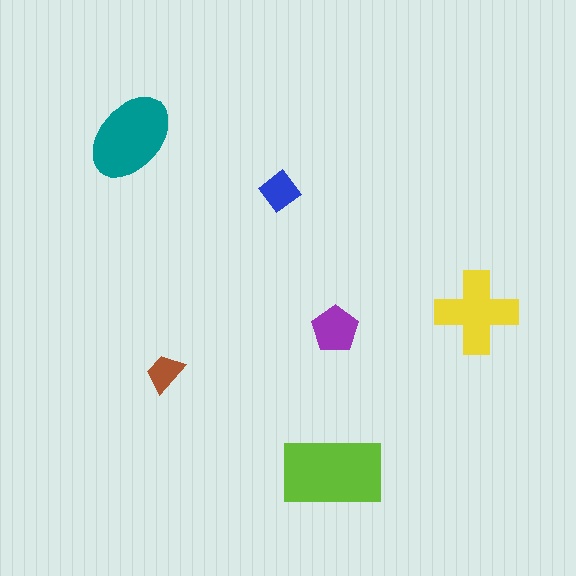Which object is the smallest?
The brown trapezoid.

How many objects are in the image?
There are 6 objects in the image.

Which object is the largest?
The lime rectangle.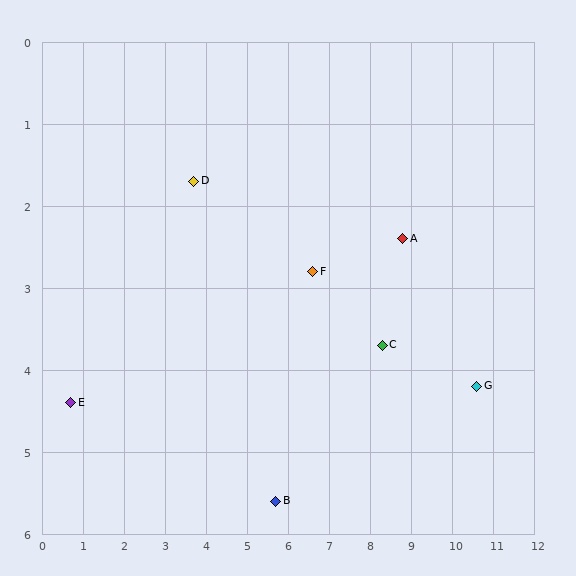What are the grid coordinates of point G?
Point G is at approximately (10.6, 4.2).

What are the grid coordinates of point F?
Point F is at approximately (6.6, 2.8).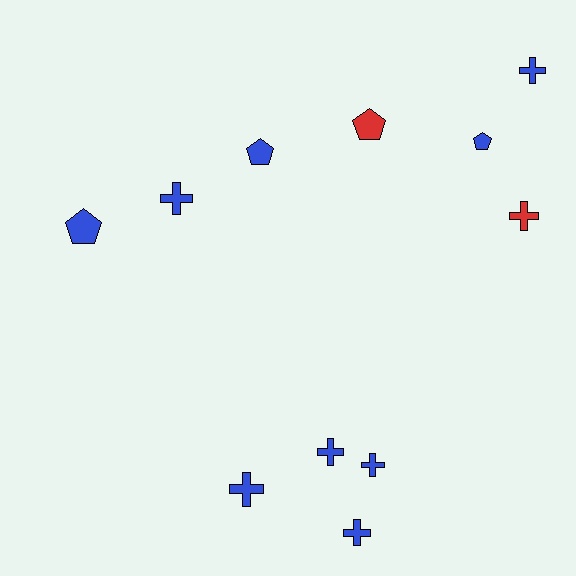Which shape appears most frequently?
Cross, with 7 objects.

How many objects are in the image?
There are 11 objects.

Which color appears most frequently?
Blue, with 9 objects.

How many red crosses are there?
There is 1 red cross.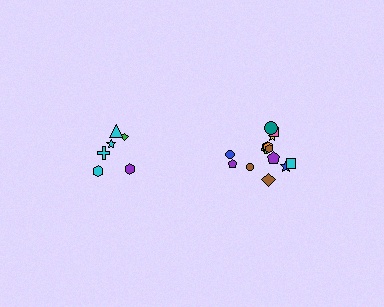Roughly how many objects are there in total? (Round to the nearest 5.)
Roughly 20 objects in total.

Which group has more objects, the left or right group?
The right group.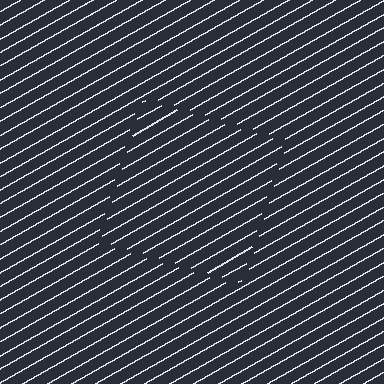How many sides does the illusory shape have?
4 sides — the line-ends trace a square.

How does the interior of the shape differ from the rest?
The interior of the shape contains the same grating, shifted by half a period — the contour is defined by the phase discontinuity where line-ends from the inner and outer gratings abut.